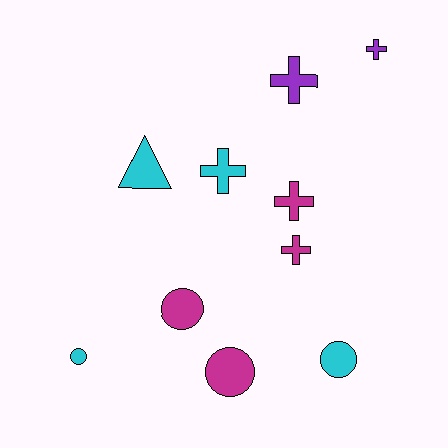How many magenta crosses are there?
There are 2 magenta crosses.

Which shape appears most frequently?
Cross, with 5 objects.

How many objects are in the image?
There are 10 objects.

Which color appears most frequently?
Cyan, with 4 objects.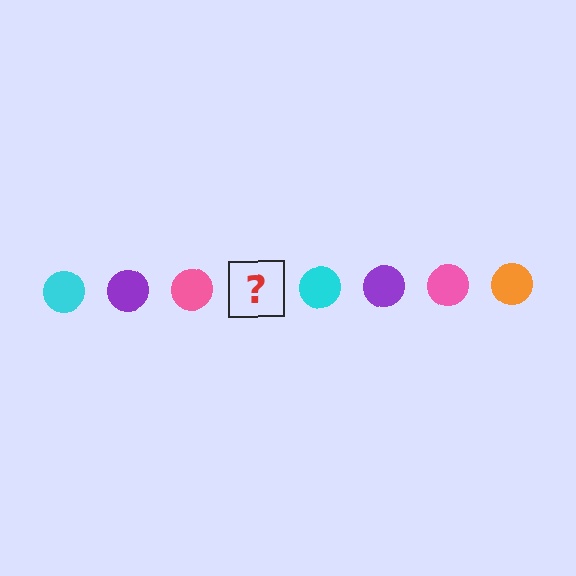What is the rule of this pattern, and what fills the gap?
The rule is that the pattern cycles through cyan, purple, pink, orange circles. The gap should be filled with an orange circle.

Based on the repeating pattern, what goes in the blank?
The blank should be an orange circle.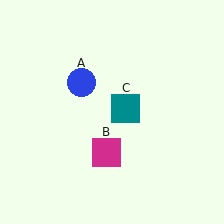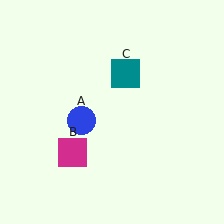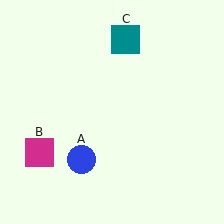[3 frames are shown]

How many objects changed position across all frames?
3 objects changed position: blue circle (object A), magenta square (object B), teal square (object C).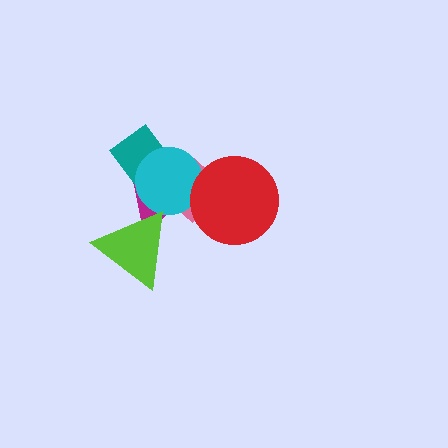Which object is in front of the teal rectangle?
The cyan circle is in front of the teal rectangle.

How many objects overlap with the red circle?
2 objects overlap with the red circle.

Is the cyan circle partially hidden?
Yes, it is partially covered by another shape.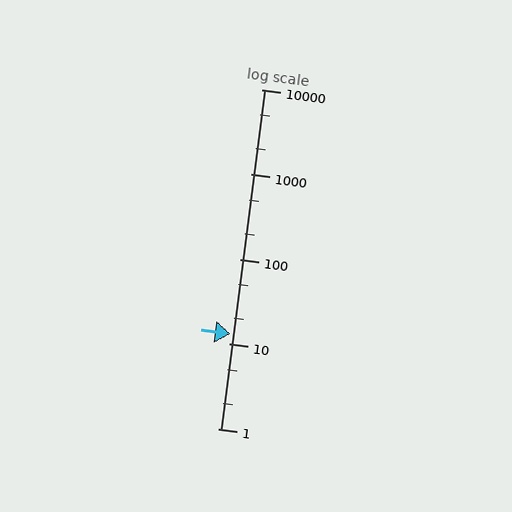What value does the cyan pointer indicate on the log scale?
The pointer indicates approximately 13.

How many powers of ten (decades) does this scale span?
The scale spans 4 decades, from 1 to 10000.